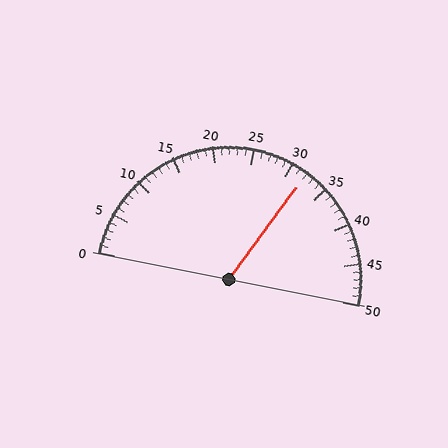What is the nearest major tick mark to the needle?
The nearest major tick mark is 30.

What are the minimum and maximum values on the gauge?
The gauge ranges from 0 to 50.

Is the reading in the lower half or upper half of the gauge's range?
The reading is in the upper half of the range (0 to 50).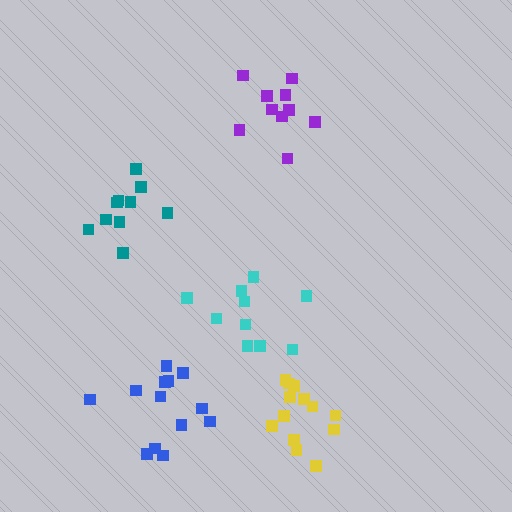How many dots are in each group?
Group 1: 10 dots, Group 2: 13 dots, Group 3: 10 dots, Group 4: 13 dots, Group 5: 10 dots (56 total).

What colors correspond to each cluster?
The clusters are colored: cyan, yellow, purple, blue, teal.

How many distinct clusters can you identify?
There are 5 distinct clusters.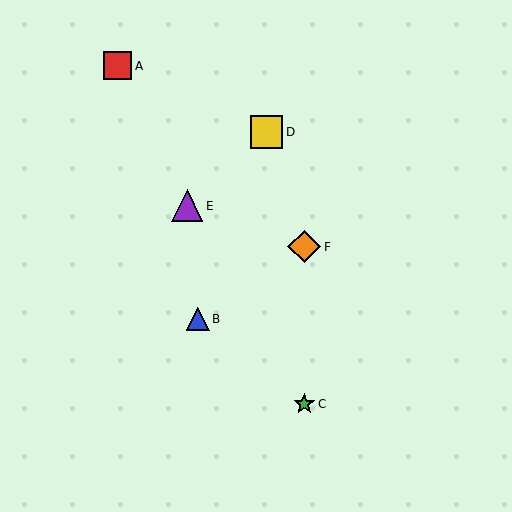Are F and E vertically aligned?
No, F is at x≈304 and E is at x≈187.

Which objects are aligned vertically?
Objects C, F are aligned vertically.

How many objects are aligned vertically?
2 objects (C, F) are aligned vertically.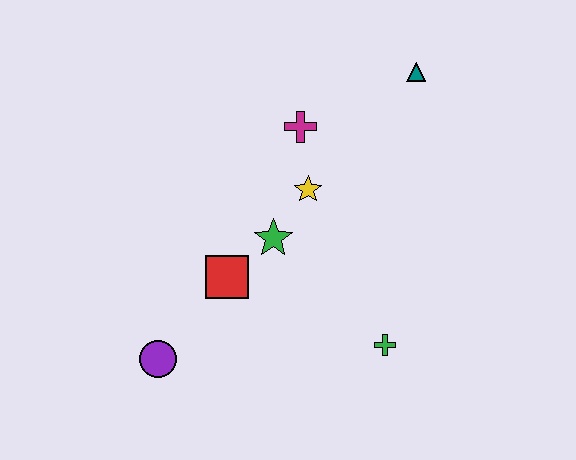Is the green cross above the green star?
No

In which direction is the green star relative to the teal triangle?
The green star is below the teal triangle.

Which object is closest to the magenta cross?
The yellow star is closest to the magenta cross.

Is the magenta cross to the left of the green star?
No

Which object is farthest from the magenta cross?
The purple circle is farthest from the magenta cross.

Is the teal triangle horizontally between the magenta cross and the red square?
No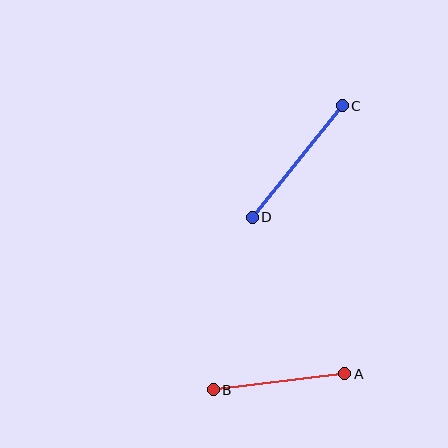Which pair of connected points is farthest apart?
Points C and D are farthest apart.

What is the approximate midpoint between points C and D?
The midpoint is at approximately (297, 162) pixels.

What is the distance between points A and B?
The distance is approximately 133 pixels.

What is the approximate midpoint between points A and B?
The midpoint is at approximately (279, 382) pixels.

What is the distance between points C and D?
The distance is approximately 143 pixels.